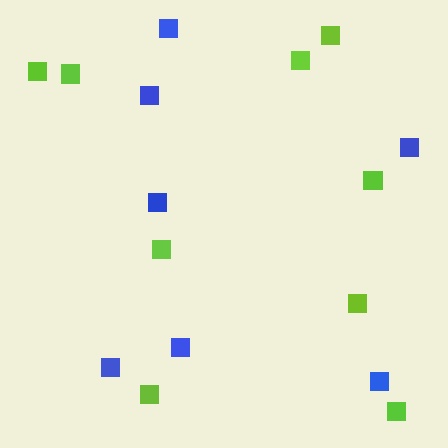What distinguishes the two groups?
There are 2 groups: one group of lime squares (9) and one group of blue squares (7).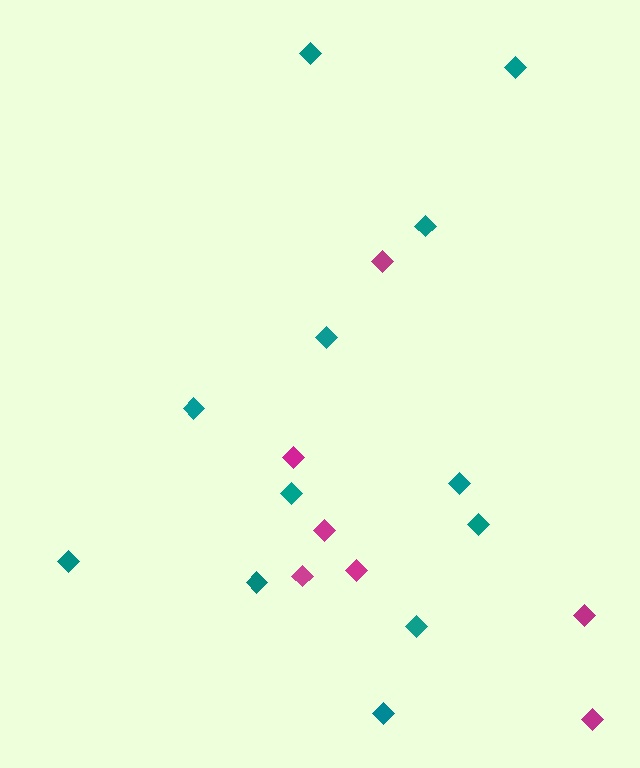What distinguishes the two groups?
There are 2 groups: one group of teal diamonds (12) and one group of magenta diamonds (7).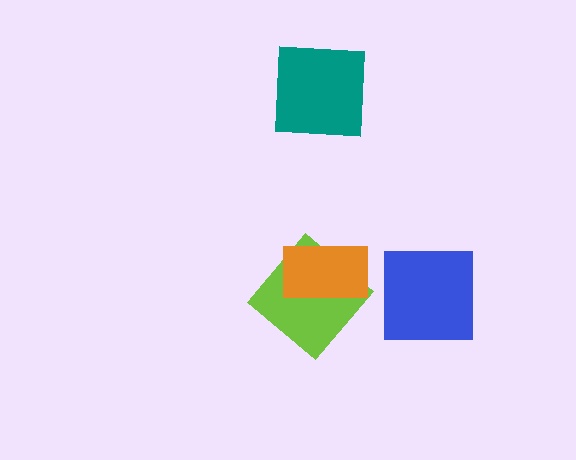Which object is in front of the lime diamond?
The orange rectangle is in front of the lime diamond.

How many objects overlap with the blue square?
0 objects overlap with the blue square.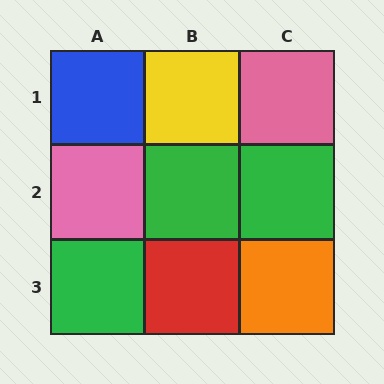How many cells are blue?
1 cell is blue.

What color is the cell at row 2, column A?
Pink.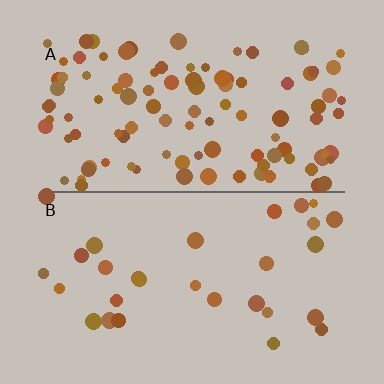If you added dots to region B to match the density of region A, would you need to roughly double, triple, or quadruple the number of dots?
Approximately triple.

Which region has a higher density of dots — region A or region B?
A (the top).